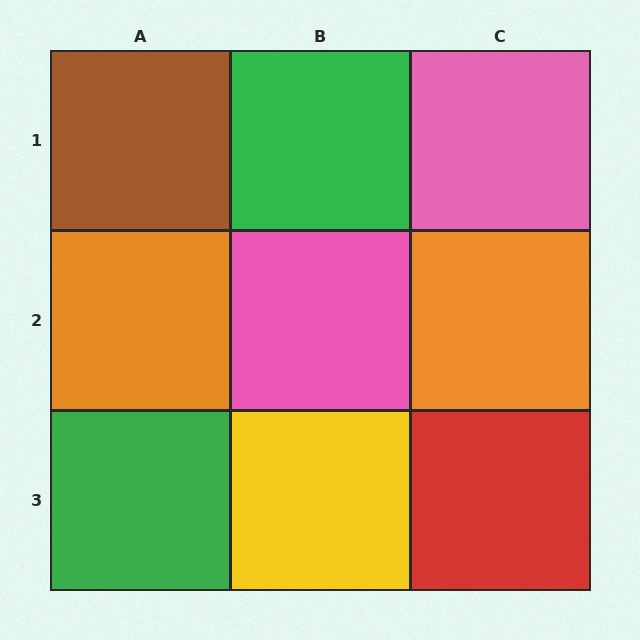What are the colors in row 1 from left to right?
Brown, green, pink.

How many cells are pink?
2 cells are pink.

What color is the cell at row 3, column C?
Red.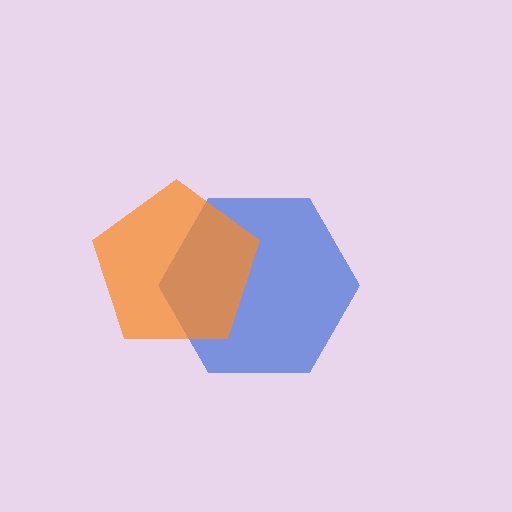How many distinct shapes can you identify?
There are 2 distinct shapes: a blue hexagon, an orange pentagon.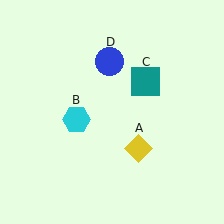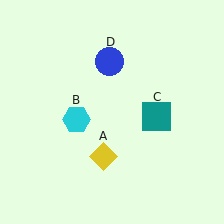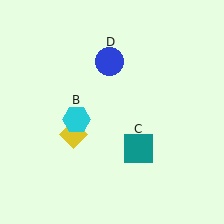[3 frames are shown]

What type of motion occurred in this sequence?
The yellow diamond (object A), teal square (object C) rotated clockwise around the center of the scene.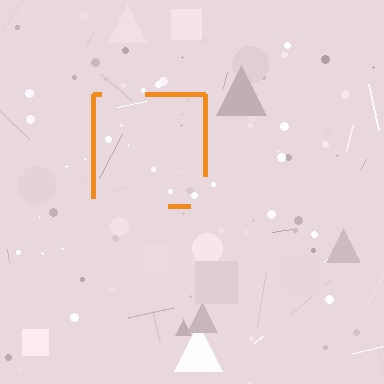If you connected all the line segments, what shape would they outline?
They would outline a square.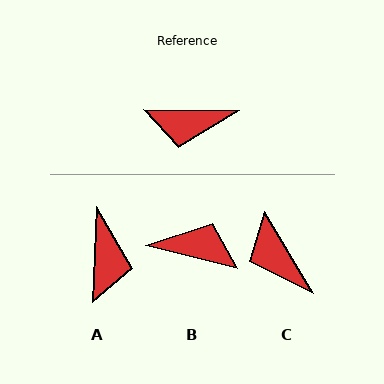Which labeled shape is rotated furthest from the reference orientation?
B, about 167 degrees away.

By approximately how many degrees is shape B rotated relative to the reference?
Approximately 167 degrees counter-clockwise.